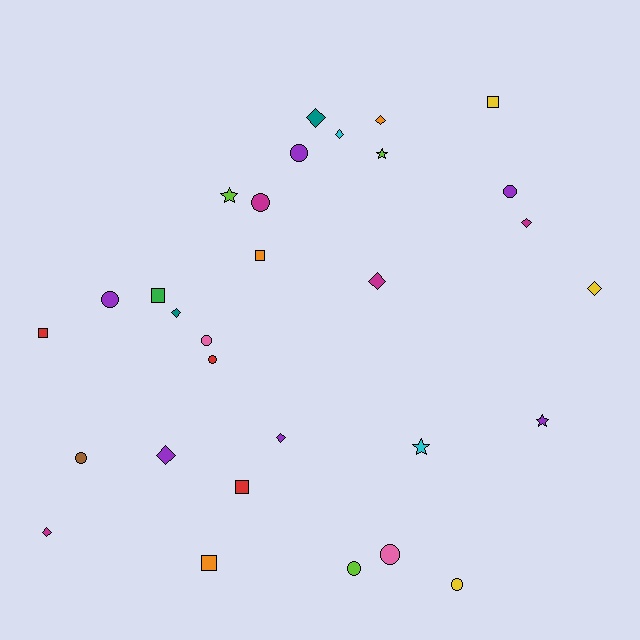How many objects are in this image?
There are 30 objects.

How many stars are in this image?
There are 4 stars.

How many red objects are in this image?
There are 3 red objects.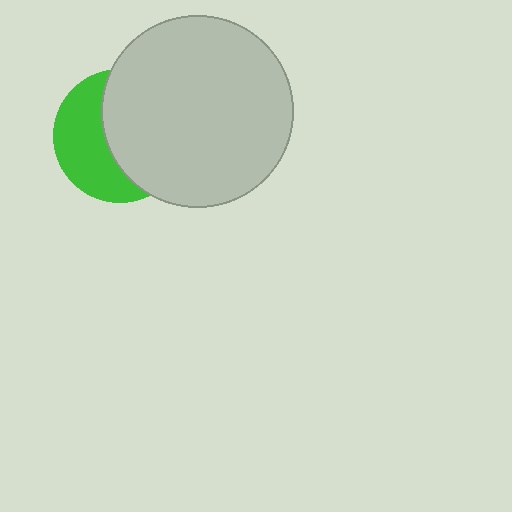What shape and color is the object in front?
The object in front is a light gray circle.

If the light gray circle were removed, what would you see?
You would see the complete green circle.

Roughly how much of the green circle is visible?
A small part of it is visible (roughly 43%).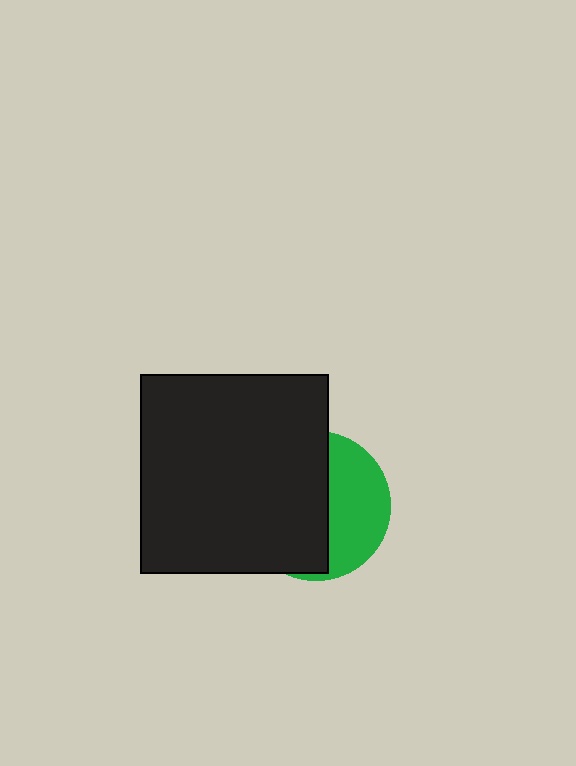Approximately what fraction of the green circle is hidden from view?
Roughly 60% of the green circle is hidden behind the black rectangle.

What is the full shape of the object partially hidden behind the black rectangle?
The partially hidden object is a green circle.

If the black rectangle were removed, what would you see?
You would see the complete green circle.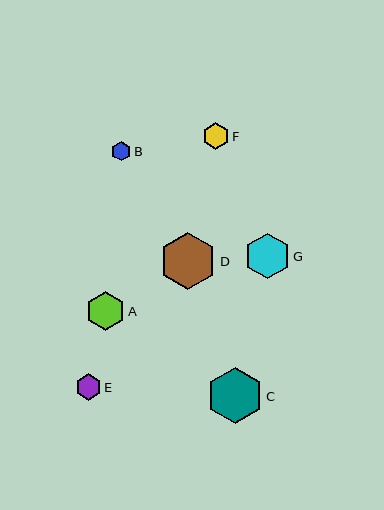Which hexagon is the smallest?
Hexagon B is the smallest with a size of approximately 19 pixels.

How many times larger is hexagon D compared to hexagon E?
Hexagon D is approximately 2.2 times the size of hexagon E.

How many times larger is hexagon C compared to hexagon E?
Hexagon C is approximately 2.2 times the size of hexagon E.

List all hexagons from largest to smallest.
From largest to smallest: D, C, G, A, F, E, B.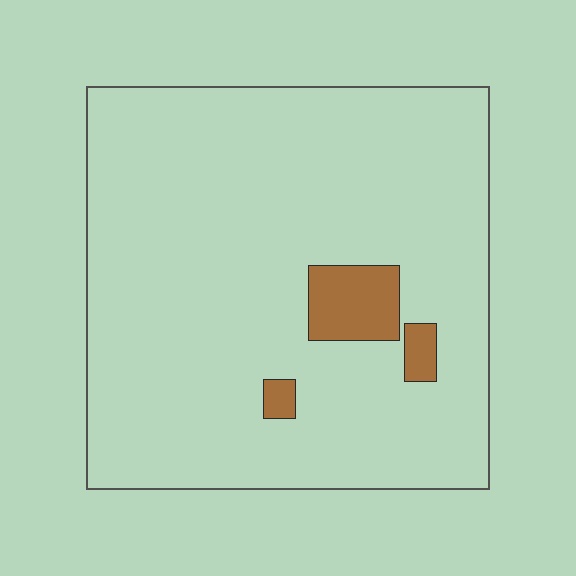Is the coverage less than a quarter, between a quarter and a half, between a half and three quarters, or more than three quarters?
Less than a quarter.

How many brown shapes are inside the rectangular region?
3.